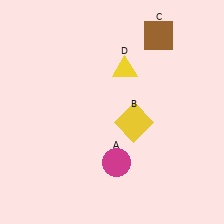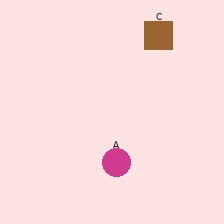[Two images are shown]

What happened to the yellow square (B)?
The yellow square (B) was removed in Image 2. It was in the bottom-right area of Image 1.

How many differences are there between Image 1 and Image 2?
There are 2 differences between the two images.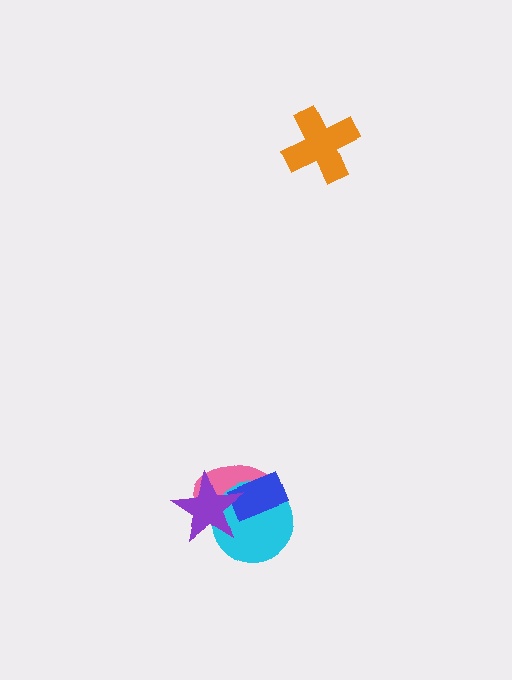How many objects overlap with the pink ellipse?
3 objects overlap with the pink ellipse.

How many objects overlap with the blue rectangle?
3 objects overlap with the blue rectangle.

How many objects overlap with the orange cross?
0 objects overlap with the orange cross.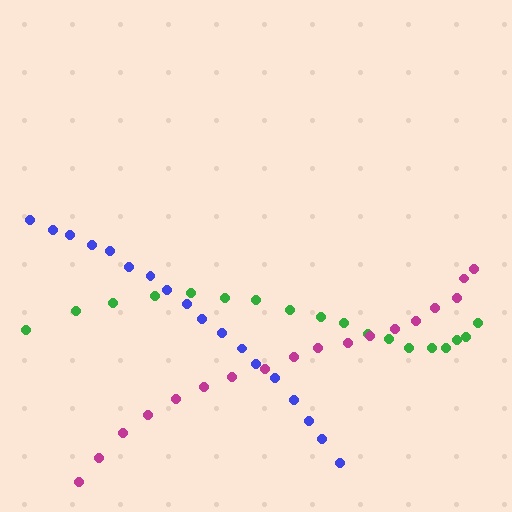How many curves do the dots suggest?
There are 3 distinct paths.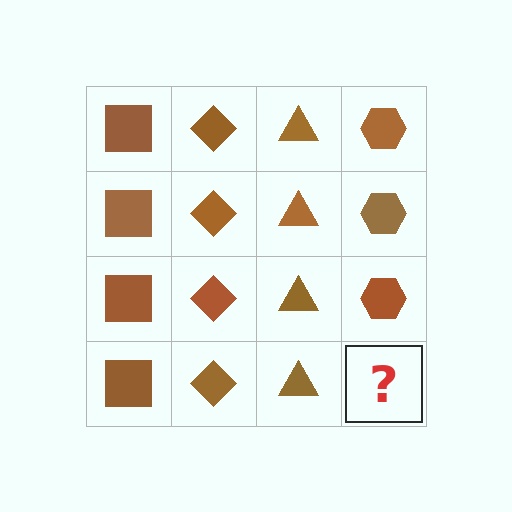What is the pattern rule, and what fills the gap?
The rule is that each column has a consistent shape. The gap should be filled with a brown hexagon.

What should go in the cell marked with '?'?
The missing cell should contain a brown hexagon.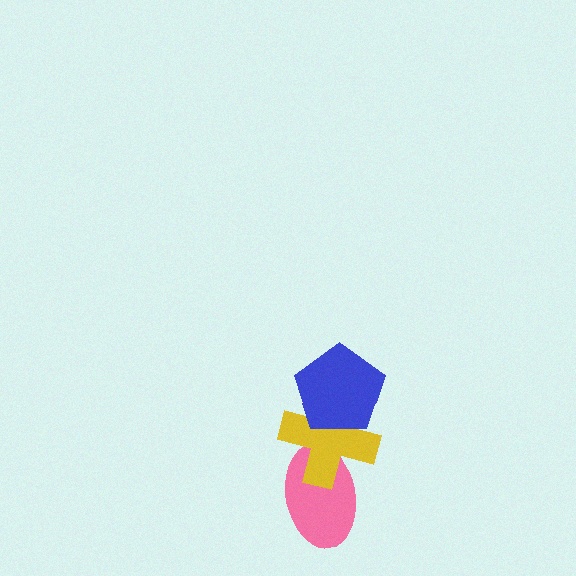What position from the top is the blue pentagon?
The blue pentagon is 1st from the top.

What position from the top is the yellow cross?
The yellow cross is 2nd from the top.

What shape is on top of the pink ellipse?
The yellow cross is on top of the pink ellipse.